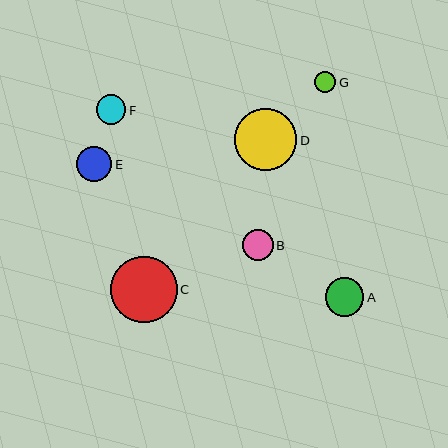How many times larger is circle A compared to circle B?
Circle A is approximately 1.3 times the size of circle B.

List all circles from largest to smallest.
From largest to smallest: C, D, A, E, B, F, G.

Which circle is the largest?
Circle C is the largest with a size of approximately 66 pixels.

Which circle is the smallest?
Circle G is the smallest with a size of approximately 21 pixels.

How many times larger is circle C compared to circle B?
Circle C is approximately 2.1 times the size of circle B.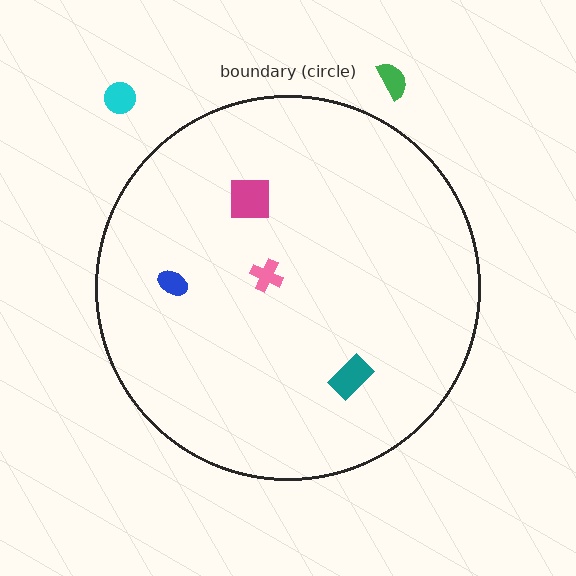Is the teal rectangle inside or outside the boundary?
Inside.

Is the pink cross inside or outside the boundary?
Inside.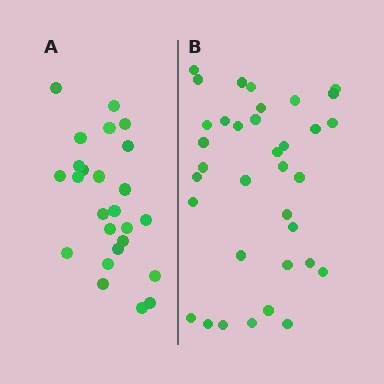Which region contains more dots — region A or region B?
Region B (the right region) has more dots.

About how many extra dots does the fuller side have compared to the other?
Region B has roughly 10 or so more dots than region A.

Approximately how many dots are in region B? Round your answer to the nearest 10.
About 40 dots. (The exact count is 35, which rounds to 40.)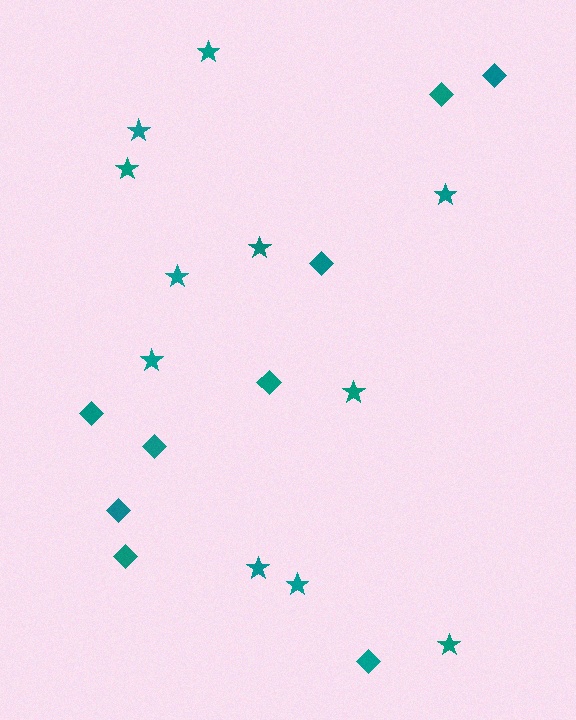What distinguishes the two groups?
There are 2 groups: one group of diamonds (9) and one group of stars (11).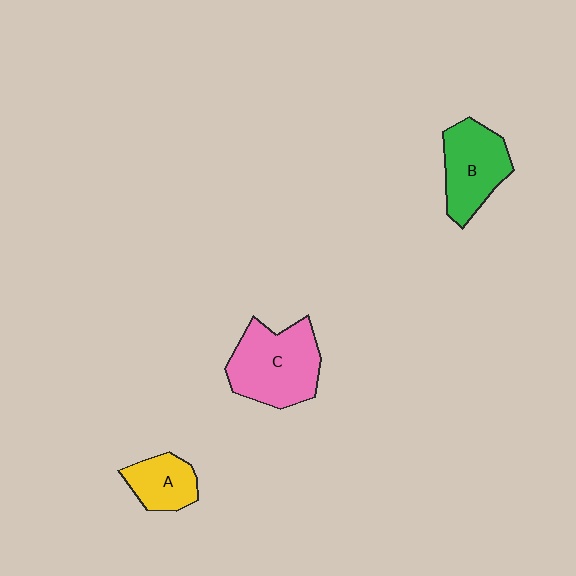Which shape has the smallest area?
Shape A (yellow).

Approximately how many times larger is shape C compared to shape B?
Approximately 1.3 times.